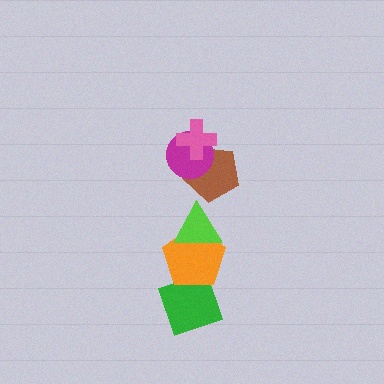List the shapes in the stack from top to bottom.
From top to bottom: the pink cross, the magenta circle, the brown pentagon, the lime triangle, the orange pentagon, the green diamond.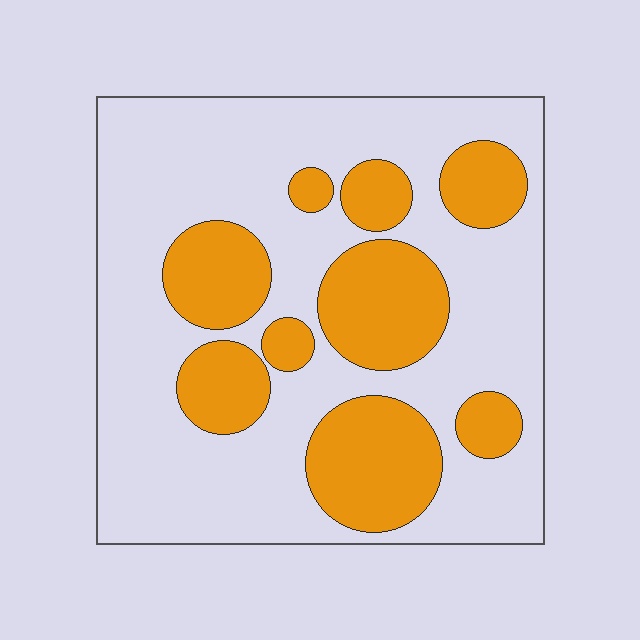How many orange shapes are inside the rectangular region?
9.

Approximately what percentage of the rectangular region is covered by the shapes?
Approximately 30%.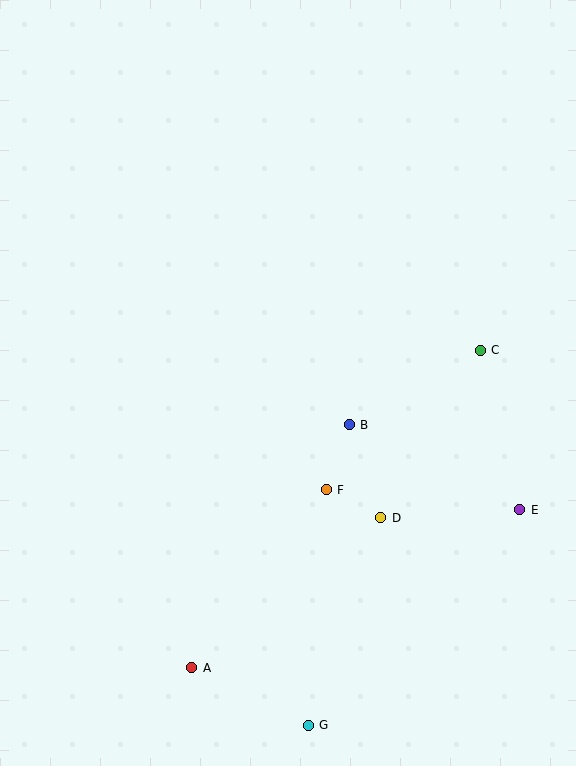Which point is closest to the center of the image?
Point B at (349, 425) is closest to the center.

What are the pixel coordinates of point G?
Point G is at (308, 725).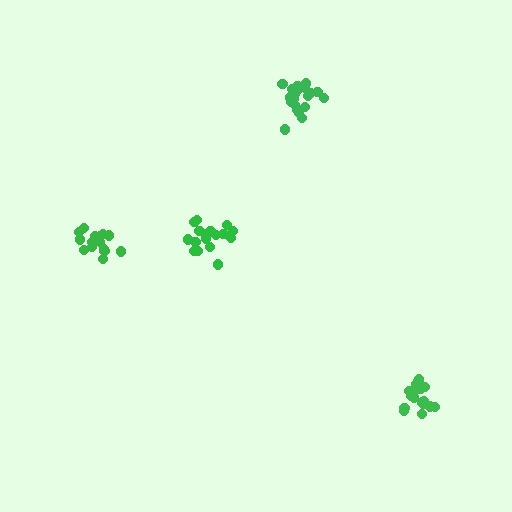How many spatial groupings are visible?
There are 4 spatial groupings.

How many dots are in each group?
Group 1: 16 dots, Group 2: 19 dots, Group 3: 20 dots, Group 4: 16 dots (71 total).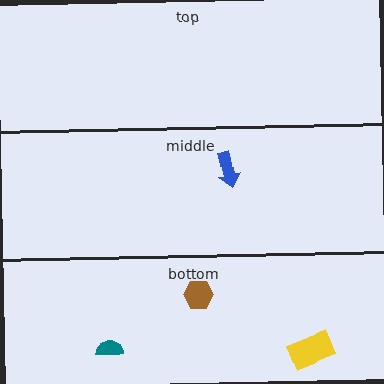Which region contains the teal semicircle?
The bottom region.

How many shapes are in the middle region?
1.